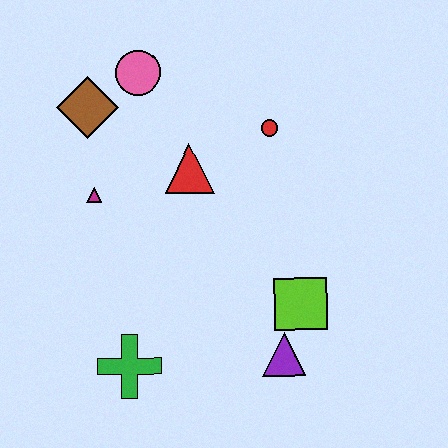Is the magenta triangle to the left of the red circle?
Yes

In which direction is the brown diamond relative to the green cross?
The brown diamond is above the green cross.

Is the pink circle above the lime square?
Yes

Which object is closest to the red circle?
The red triangle is closest to the red circle.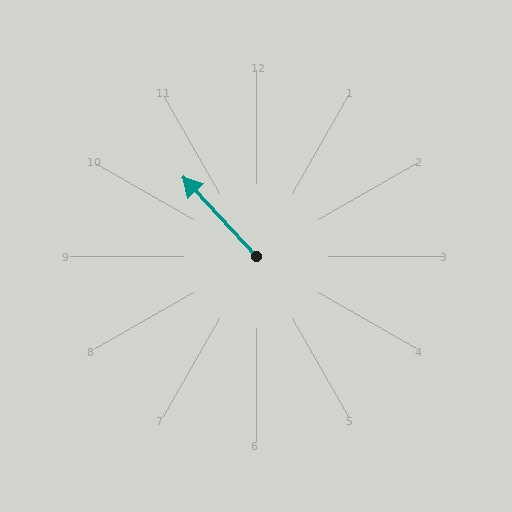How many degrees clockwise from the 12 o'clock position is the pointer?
Approximately 317 degrees.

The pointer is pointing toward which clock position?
Roughly 11 o'clock.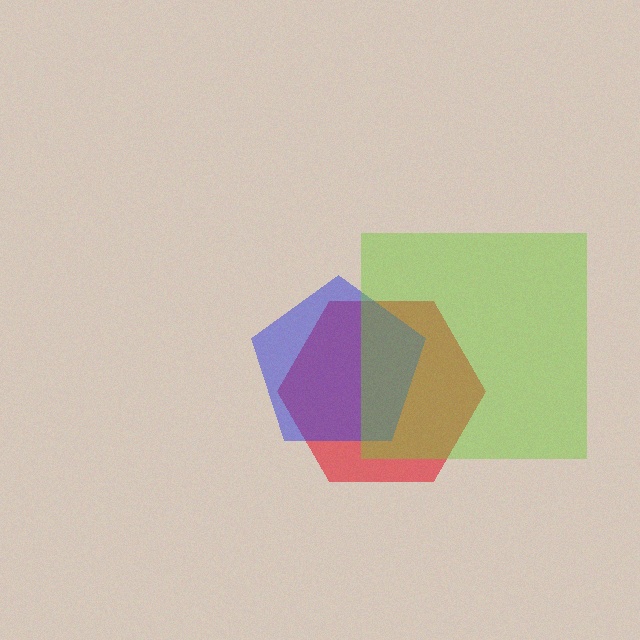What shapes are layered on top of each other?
The layered shapes are: a red hexagon, a blue pentagon, a lime square.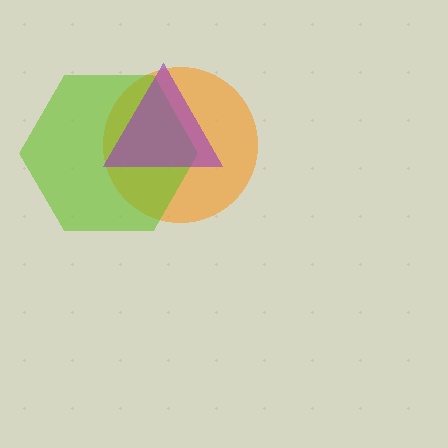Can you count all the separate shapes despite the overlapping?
Yes, there are 3 separate shapes.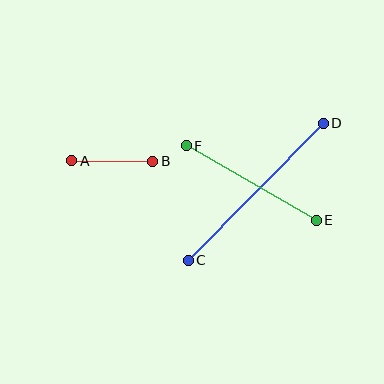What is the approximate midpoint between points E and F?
The midpoint is at approximately (251, 183) pixels.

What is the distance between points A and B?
The distance is approximately 81 pixels.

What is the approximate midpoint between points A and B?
The midpoint is at approximately (112, 161) pixels.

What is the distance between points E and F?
The distance is approximately 150 pixels.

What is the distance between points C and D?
The distance is approximately 192 pixels.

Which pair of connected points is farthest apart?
Points C and D are farthest apart.